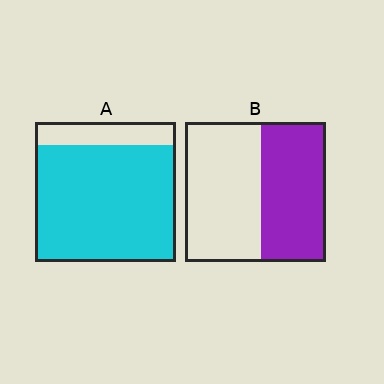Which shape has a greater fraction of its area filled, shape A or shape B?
Shape A.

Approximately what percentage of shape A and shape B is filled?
A is approximately 85% and B is approximately 45%.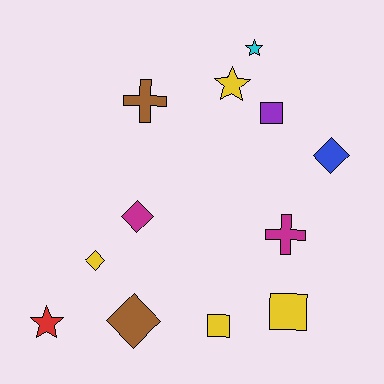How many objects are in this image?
There are 12 objects.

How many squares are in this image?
There are 3 squares.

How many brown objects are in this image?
There are 2 brown objects.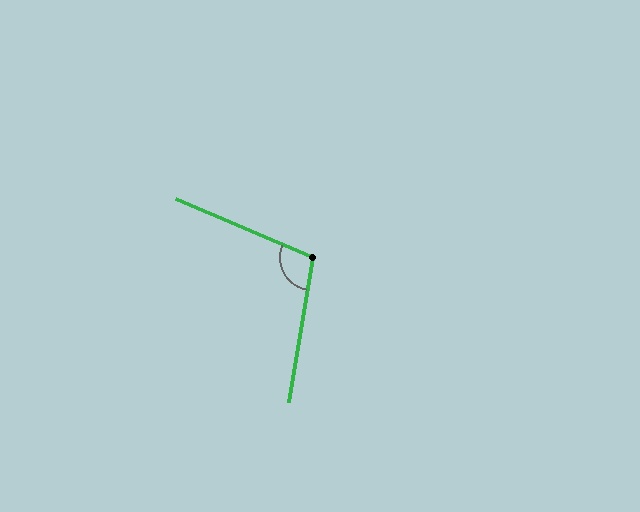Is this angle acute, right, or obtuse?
It is obtuse.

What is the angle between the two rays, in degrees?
Approximately 104 degrees.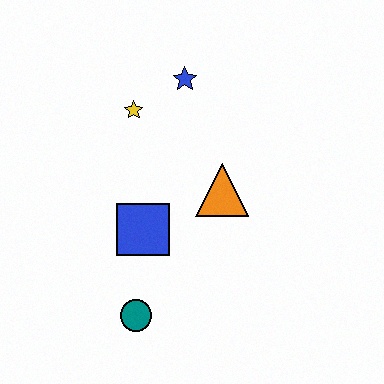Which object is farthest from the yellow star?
The teal circle is farthest from the yellow star.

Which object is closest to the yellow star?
The blue star is closest to the yellow star.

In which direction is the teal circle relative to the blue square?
The teal circle is below the blue square.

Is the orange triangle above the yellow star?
No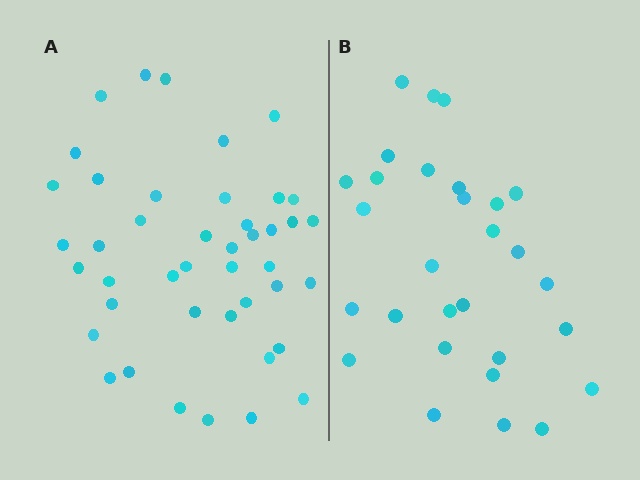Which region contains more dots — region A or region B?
Region A (the left region) has more dots.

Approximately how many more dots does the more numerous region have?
Region A has approximately 15 more dots than region B.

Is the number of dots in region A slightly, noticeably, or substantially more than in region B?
Region A has substantially more. The ratio is roughly 1.5 to 1.